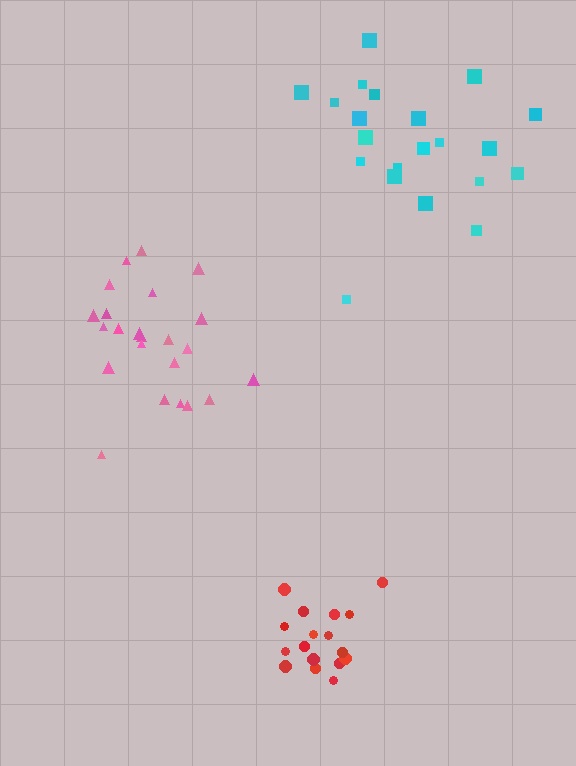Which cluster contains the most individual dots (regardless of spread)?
Pink (23).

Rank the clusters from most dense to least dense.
red, pink, cyan.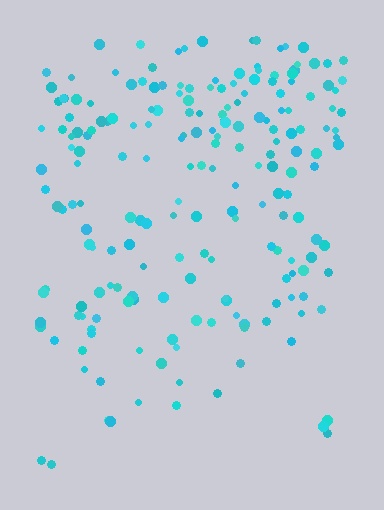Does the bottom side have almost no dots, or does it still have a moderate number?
Still a moderate number, just noticeably fewer than the top.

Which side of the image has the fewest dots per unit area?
The bottom.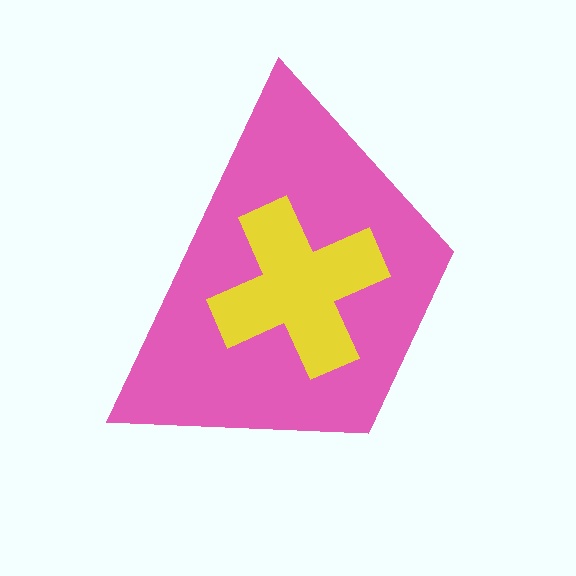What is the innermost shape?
The yellow cross.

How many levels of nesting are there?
2.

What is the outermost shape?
The pink trapezoid.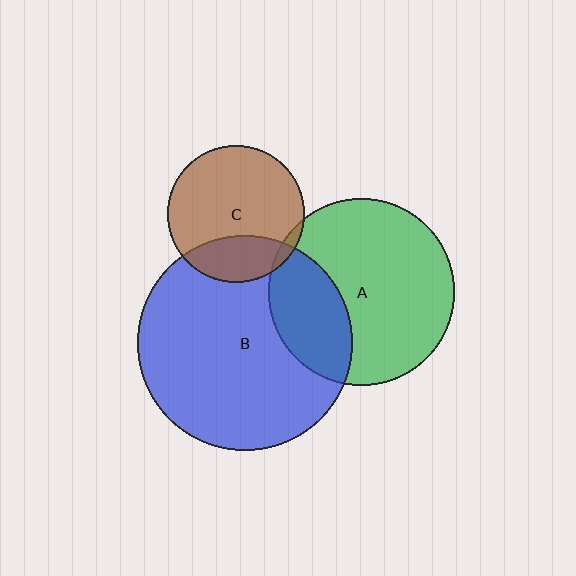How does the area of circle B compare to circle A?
Approximately 1.3 times.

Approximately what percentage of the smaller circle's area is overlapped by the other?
Approximately 25%.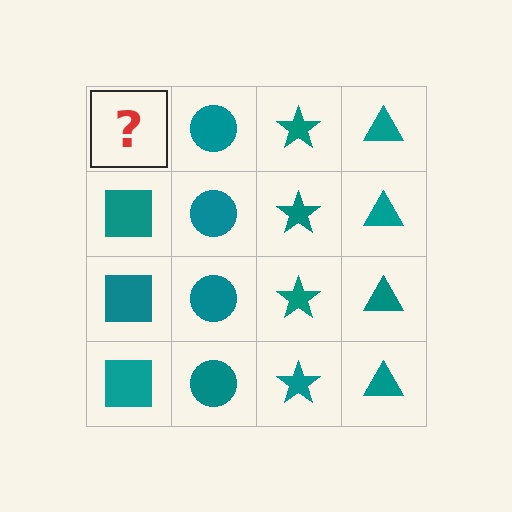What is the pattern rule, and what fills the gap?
The rule is that each column has a consistent shape. The gap should be filled with a teal square.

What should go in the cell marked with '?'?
The missing cell should contain a teal square.